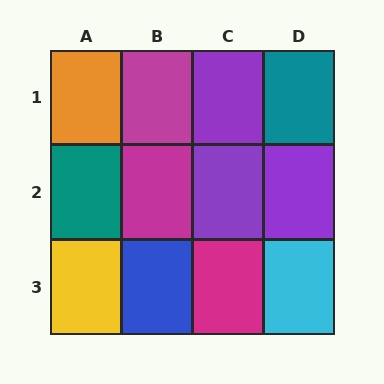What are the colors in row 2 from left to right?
Teal, magenta, purple, purple.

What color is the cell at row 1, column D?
Teal.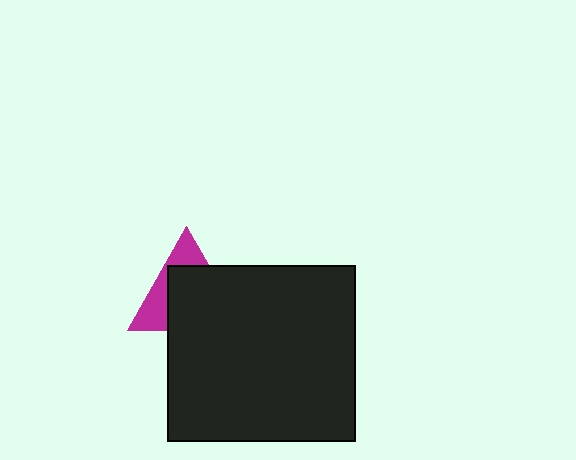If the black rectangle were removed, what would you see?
You would see the complete magenta triangle.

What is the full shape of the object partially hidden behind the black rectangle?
The partially hidden object is a magenta triangle.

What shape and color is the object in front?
The object in front is a black rectangle.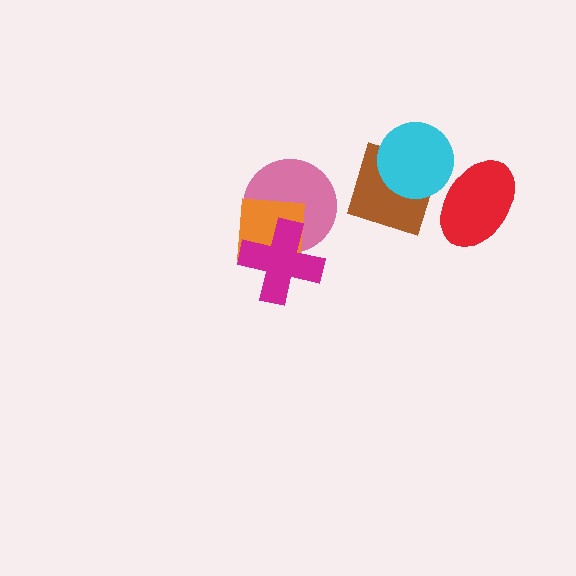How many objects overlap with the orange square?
2 objects overlap with the orange square.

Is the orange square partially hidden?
Yes, it is partially covered by another shape.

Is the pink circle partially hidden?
Yes, it is partially covered by another shape.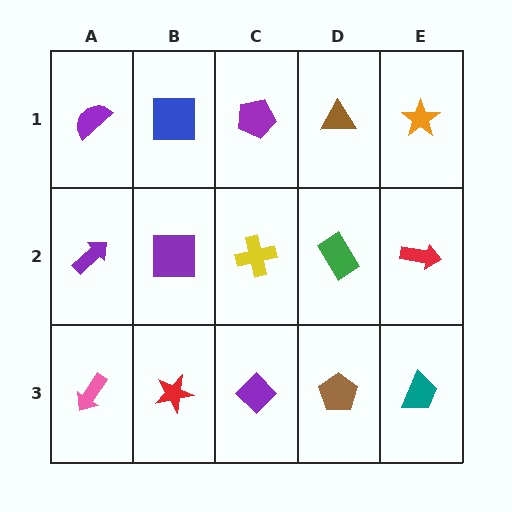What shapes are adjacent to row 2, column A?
A purple semicircle (row 1, column A), a pink arrow (row 3, column A), a purple square (row 2, column B).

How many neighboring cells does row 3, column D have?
3.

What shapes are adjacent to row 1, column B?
A purple square (row 2, column B), a purple semicircle (row 1, column A), a purple pentagon (row 1, column C).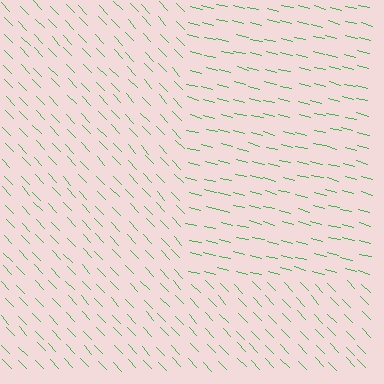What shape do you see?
I see a rectangle.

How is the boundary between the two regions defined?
The boundary is defined purely by a change in line orientation (approximately 32 degrees difference). All lines are the same color and thickness.